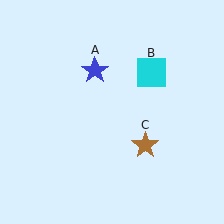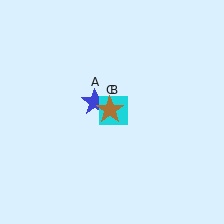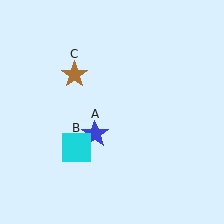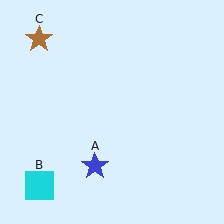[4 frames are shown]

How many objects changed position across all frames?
3 objects changed position: blue star (object A), cyan square (object B), brown star (object C).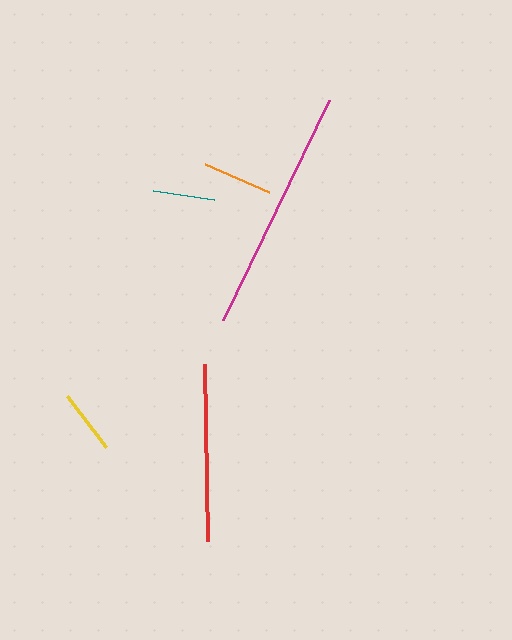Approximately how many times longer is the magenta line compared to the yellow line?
The magenta line is approximately 3.8 times the length of the yellow line.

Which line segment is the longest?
The magenta line is the longest at approximately 245 pixels.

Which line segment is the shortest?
The teal line is the shortest at approximately 61 pixels.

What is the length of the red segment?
The red segment is approximately 177 pixels long.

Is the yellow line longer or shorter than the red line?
The red line is longer than the yellow line.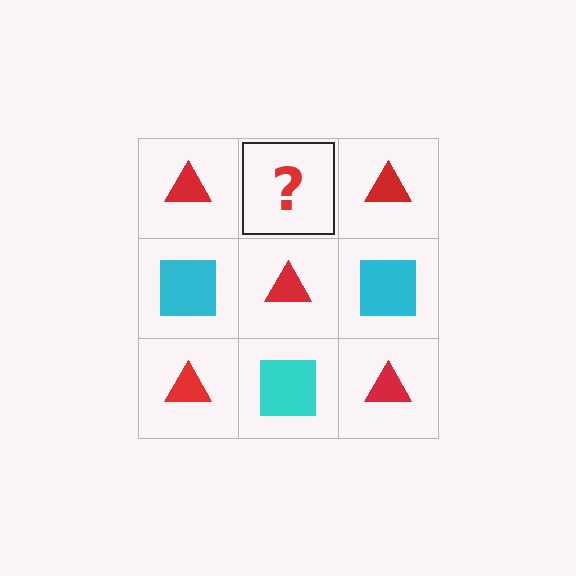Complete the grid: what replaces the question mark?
The question mark should be replaced with a cyan square.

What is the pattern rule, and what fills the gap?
The rule is that it alternates red triangle and cyan square in a checkerboard pattern. The gap should be filled with a cyan square.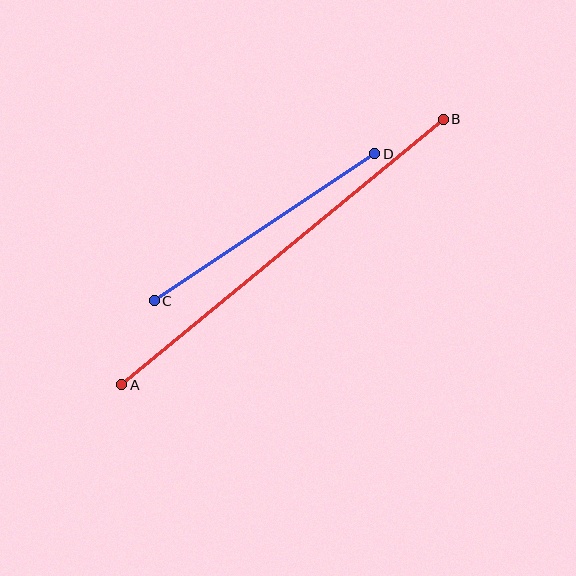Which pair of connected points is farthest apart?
Points A and B are farthest apart.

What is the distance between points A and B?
The distance is approximately 417 pixels.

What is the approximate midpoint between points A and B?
The midpoint is at approximately (282, 252) pixels.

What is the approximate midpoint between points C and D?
The midpoint is at approximately (264, 227) pixels.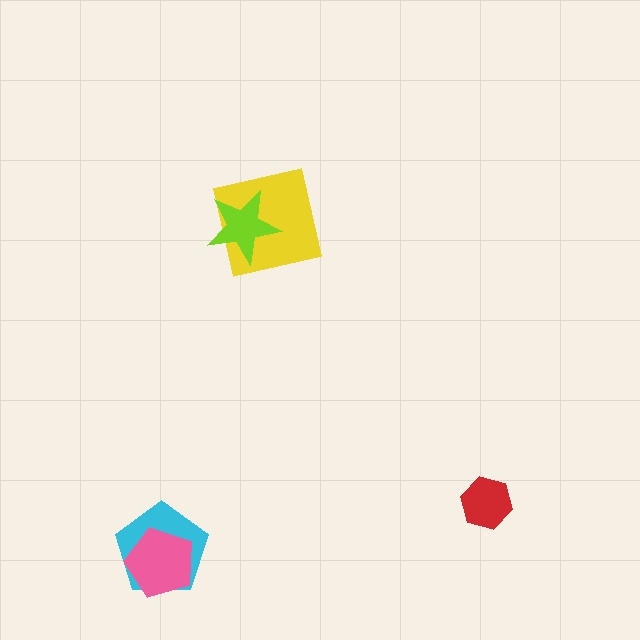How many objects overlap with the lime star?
1 object overlaps with the lime star.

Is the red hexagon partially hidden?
No, no other shape covers it.